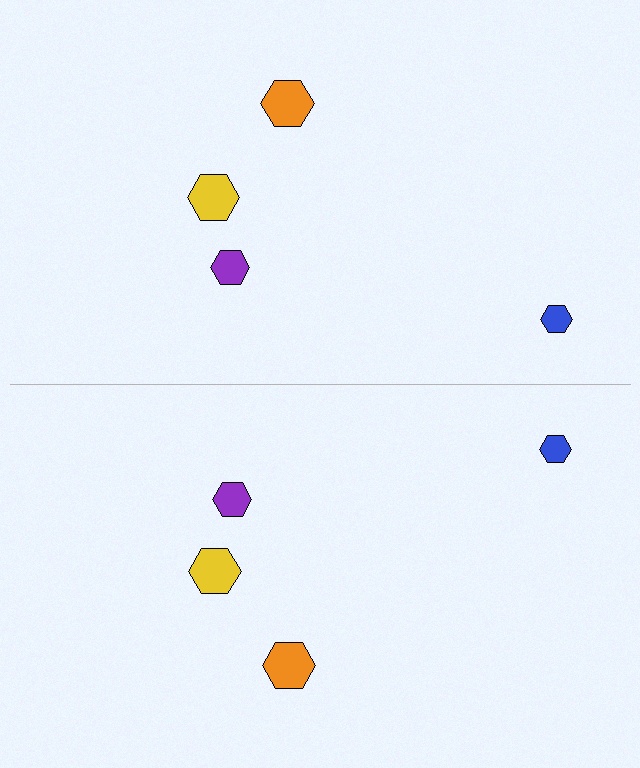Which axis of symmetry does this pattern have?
The pattern has a horizontal axis of symmetry running through the center of the image.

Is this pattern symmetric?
Yes, this pattern has bilateral (reflection) symmetry.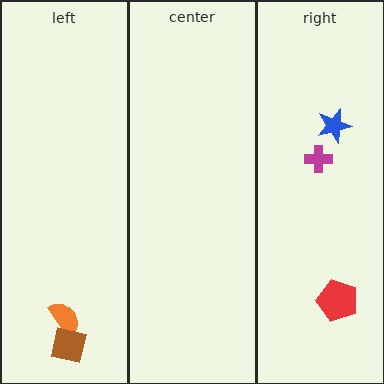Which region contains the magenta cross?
The right region.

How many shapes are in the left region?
2.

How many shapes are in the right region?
3.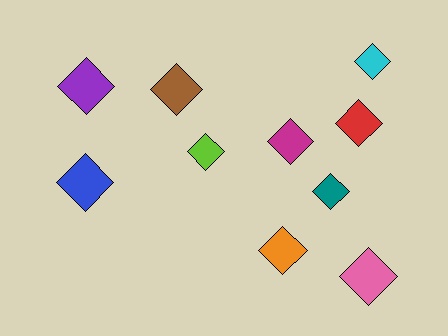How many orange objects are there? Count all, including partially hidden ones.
There is 1 orange object.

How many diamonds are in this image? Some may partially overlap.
There are 10 diamonds.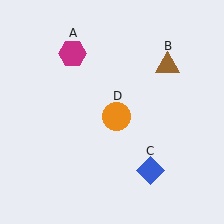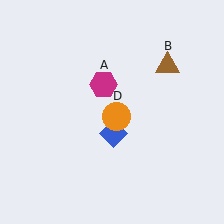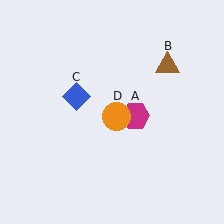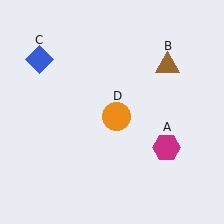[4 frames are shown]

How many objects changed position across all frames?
2 objects changed position: magenta hexagon (object A), blue diamond (object C).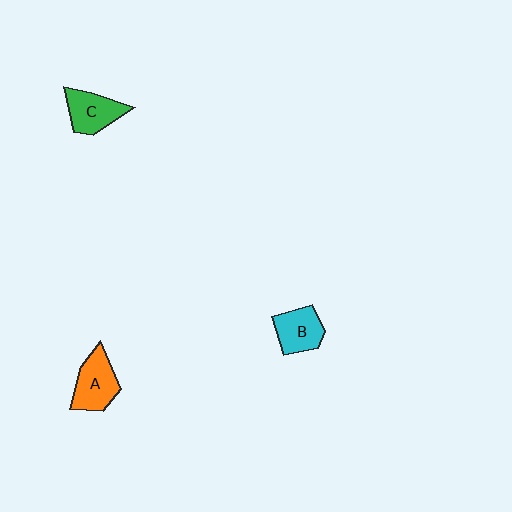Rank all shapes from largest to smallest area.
From largest to smallest: A (orange), C (green), B (cyan).